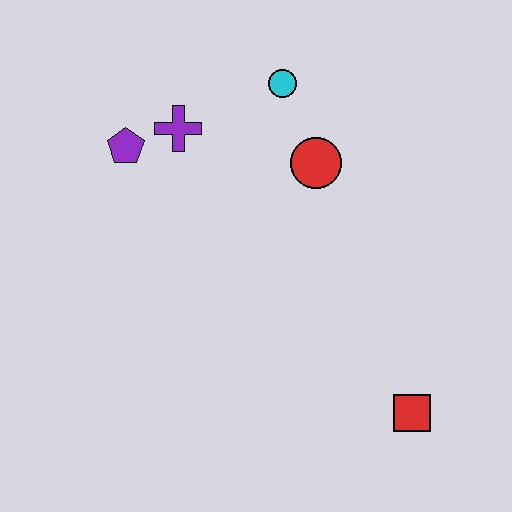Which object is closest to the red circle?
The cyan circle is closest to the red circle.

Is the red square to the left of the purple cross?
No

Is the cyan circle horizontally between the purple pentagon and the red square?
Yes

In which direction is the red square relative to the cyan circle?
The red square is below the cyan circle.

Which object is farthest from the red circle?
The red square is farthest from the red circle.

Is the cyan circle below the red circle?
No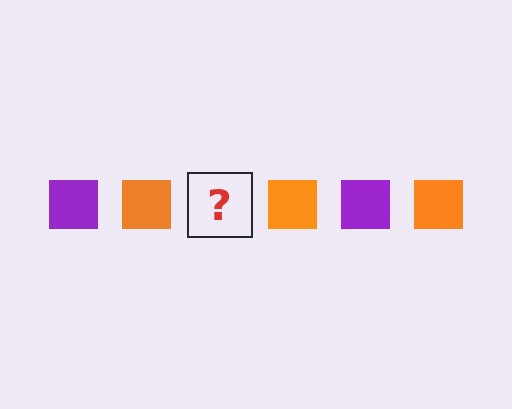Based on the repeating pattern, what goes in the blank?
The blank should be a purple square.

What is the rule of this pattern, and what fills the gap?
The rule is that the pattern cycles through purple, orange squares. The gap should be filled with a purple square.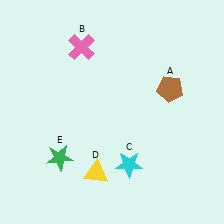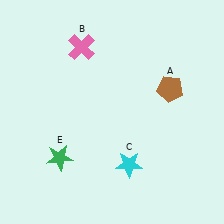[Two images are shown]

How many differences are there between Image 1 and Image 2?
There is 1 difference between the two images.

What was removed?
The yellow triangle (D) was removed in Image 2.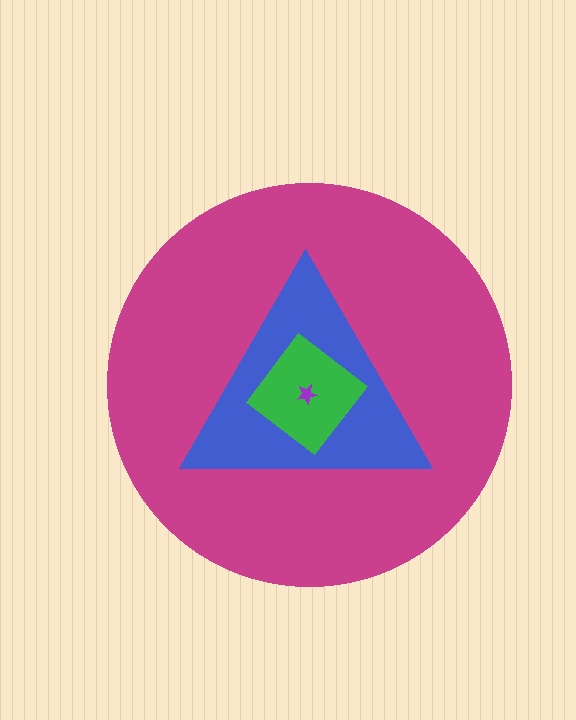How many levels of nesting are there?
4.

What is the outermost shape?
The magenta circle.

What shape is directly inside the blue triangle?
The green diamond.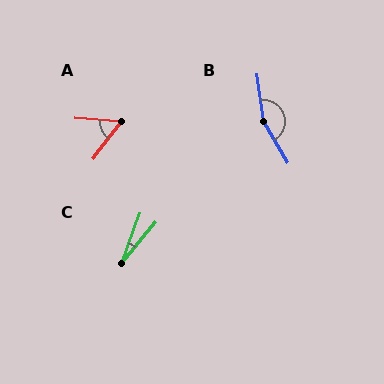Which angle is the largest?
B, at approximately 158 degrees.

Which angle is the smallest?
C, at approximately 19 degrees.